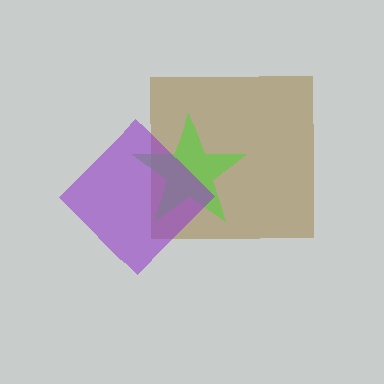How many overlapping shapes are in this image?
There are 3 overlapping shapes in the image.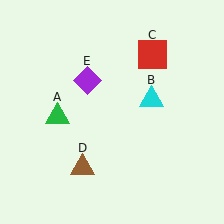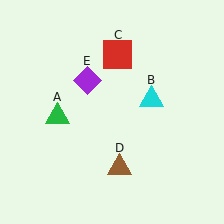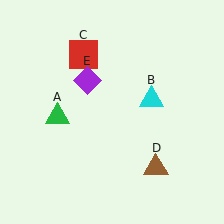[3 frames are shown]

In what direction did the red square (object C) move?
The red square (object C) moved left.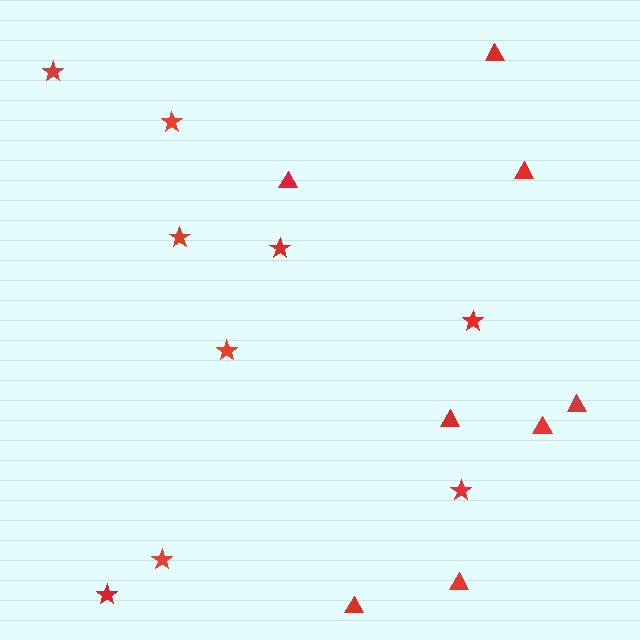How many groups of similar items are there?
There are 2 groups: one group of stars (9) and one group of triangles (8).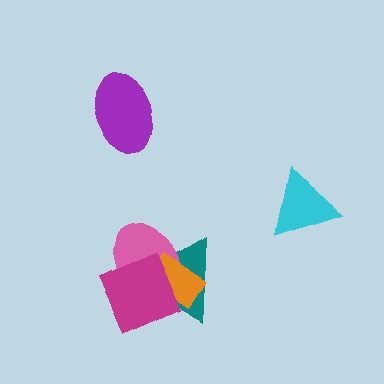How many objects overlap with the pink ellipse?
3 objects overlap with the pink ellipse.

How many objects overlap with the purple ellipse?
0 objects overlap with the purple ellipse.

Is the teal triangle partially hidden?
Yes, it is partially covered by another shape.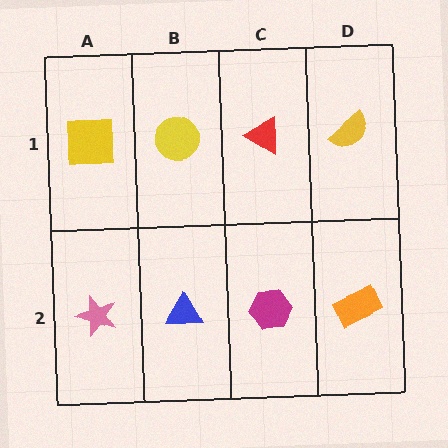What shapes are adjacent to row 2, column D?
A yellow semicircle (row 1, column D), a magenta hexagon (row 2, column C).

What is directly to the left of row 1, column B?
A yellow square.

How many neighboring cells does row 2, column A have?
2.